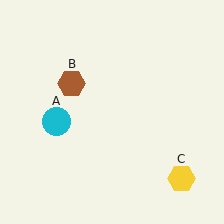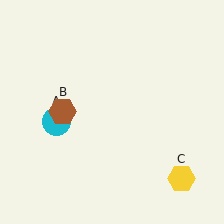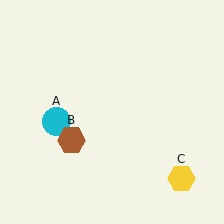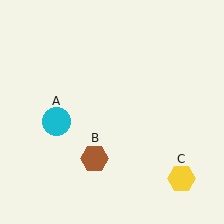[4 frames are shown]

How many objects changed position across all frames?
1 object changed position: brown hexagon (object B).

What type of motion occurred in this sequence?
The brown hexagon (object B) rotated counterclockwise around the center of the scene.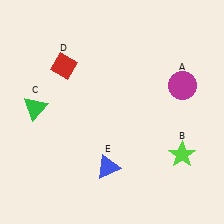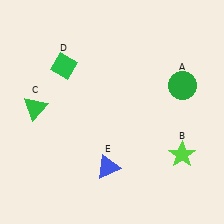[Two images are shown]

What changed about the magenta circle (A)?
In Image 1, A is magenta. In Image 2, it changed to green.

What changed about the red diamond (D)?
In Image 1, D is red. In Image 2, it changed to green.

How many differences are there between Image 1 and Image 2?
There are 2 differences between the two images.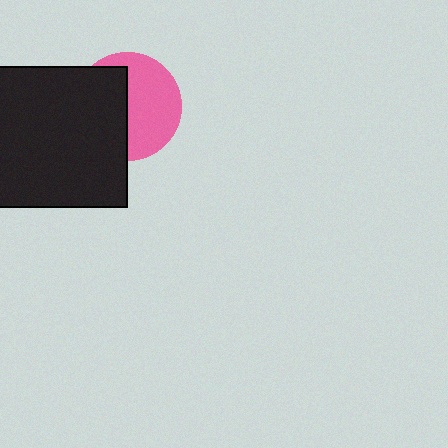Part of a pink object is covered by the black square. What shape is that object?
It is a circle.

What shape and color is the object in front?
The object in front is a black square.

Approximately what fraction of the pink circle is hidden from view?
Roughly 46% of the pink circle is hidden behind the black square.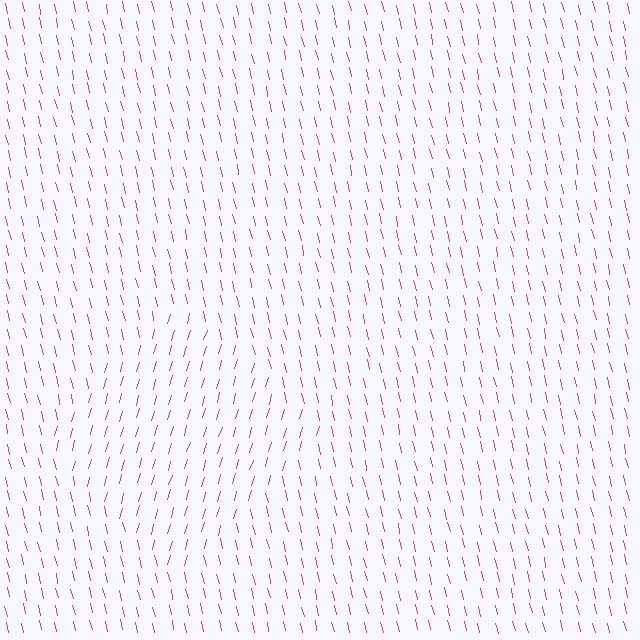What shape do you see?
I see a diamond.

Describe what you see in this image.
The image is filled with small magenta line segments. A diamond region in the image has lines oriented differently from the surrounding lines, creating a visible texture boundary.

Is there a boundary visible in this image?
Yes, there is a texture boundary formed by a change in line orientation.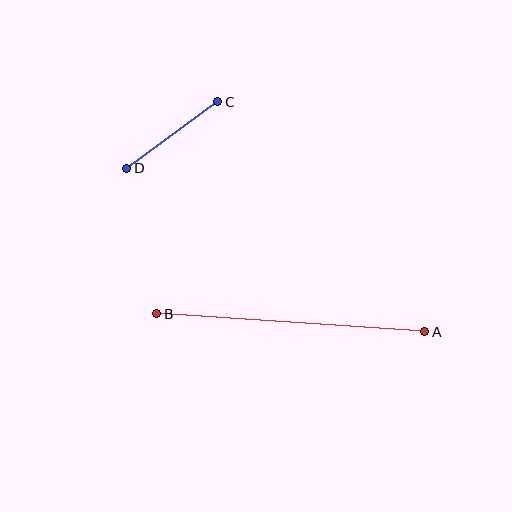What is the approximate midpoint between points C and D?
The midpoint is at approximately (172, 135) pixels.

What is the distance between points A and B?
The distance is approximately 269 pixels.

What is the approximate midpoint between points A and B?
The midpoint is at approximately (291, 323) pixels.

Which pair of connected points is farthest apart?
Points A and B are farthest apart.